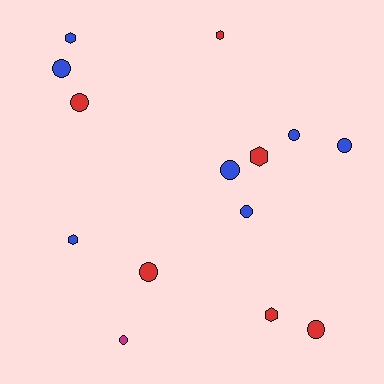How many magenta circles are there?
There is 1 magenta circle.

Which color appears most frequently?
Blue, with 7 objects.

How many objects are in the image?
There are 14 objects.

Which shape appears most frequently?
Circle, with 9 objects.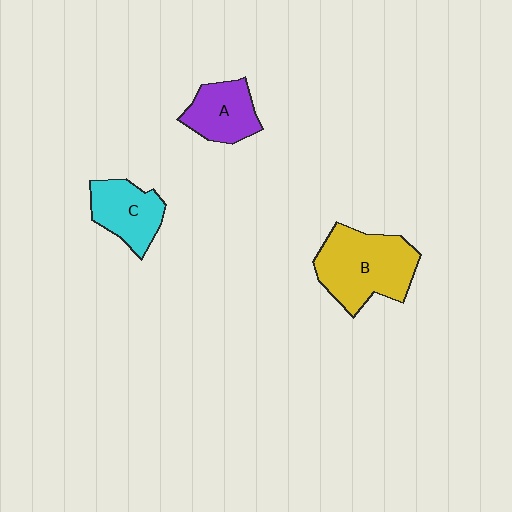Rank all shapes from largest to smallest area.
From largest to smallest: B (yellow), C (cyan), A (purple).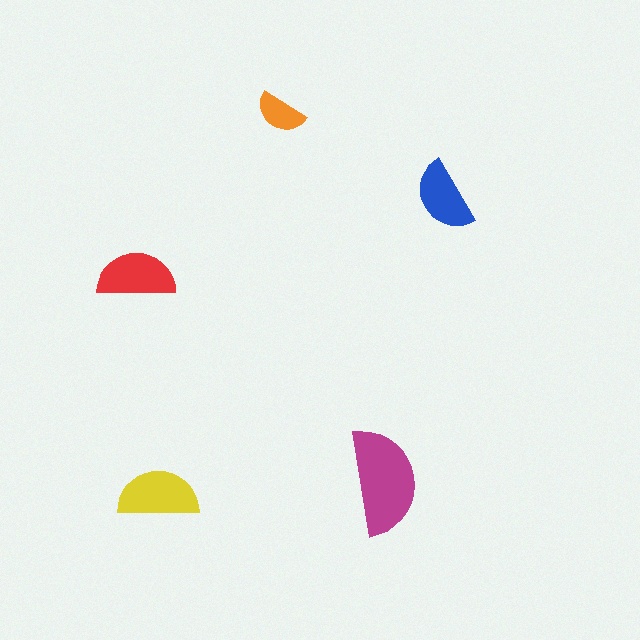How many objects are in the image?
There are 5 objects in the image.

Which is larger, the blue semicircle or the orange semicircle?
The blue one.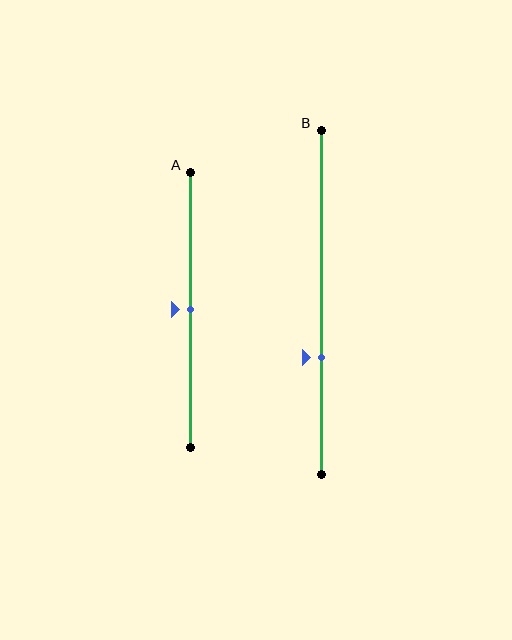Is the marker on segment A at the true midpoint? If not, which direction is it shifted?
Yes, the marker on segment A is at the true midpoint.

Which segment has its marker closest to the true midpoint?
Segment A has its marker closest to the true midpoint.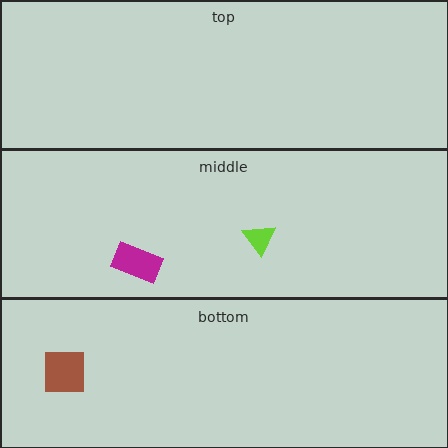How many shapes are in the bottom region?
1.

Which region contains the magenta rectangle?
The middle region.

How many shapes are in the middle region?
2.